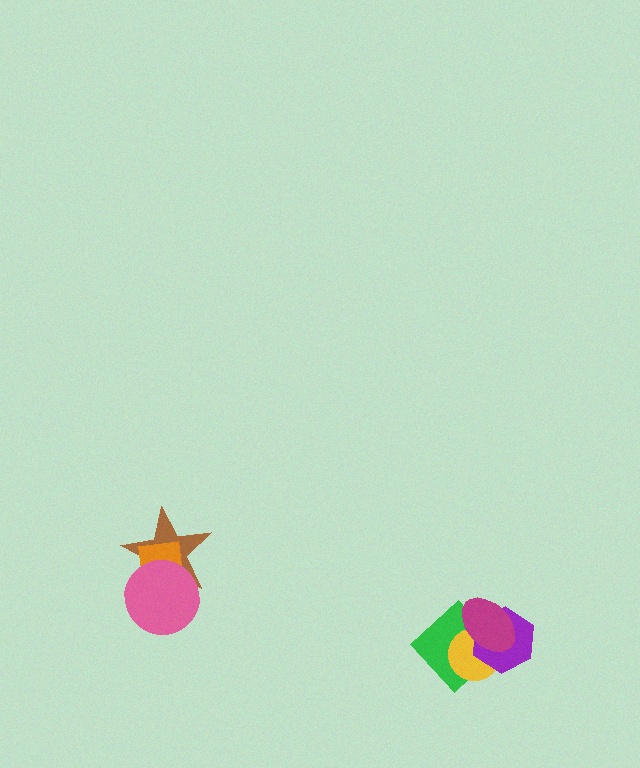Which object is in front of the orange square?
The pink circle is in front of the orange square.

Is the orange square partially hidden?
Yes, it is partially covered by another shape.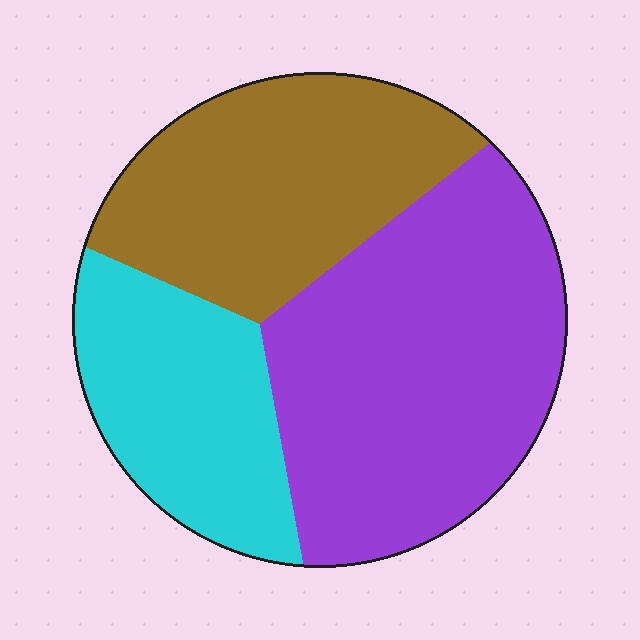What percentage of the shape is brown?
Brown covers 31% of the shape.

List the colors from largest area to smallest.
From largest to smallest: purple, brown, cyan.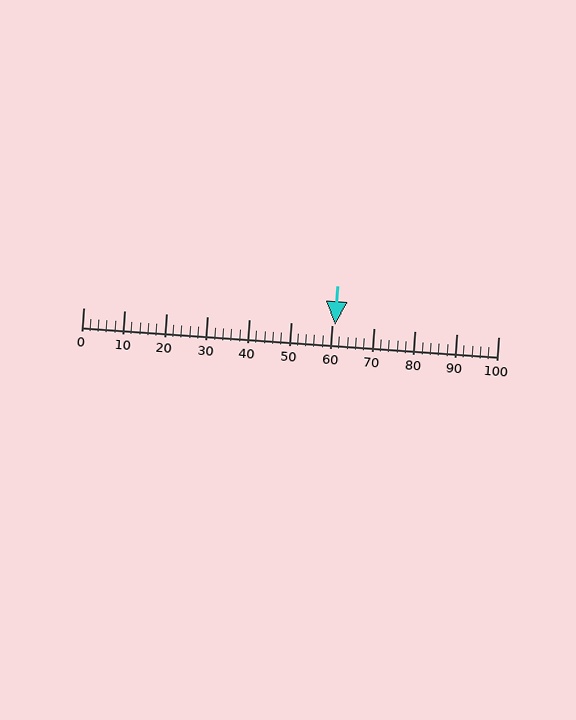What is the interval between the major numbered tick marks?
The major tick marks are spaced 10 units apart.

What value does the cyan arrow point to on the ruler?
The cyan arrow points to approximately 61.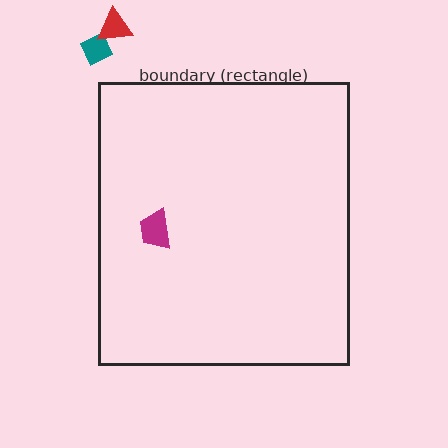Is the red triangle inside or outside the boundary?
Outside.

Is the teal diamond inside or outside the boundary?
Outside.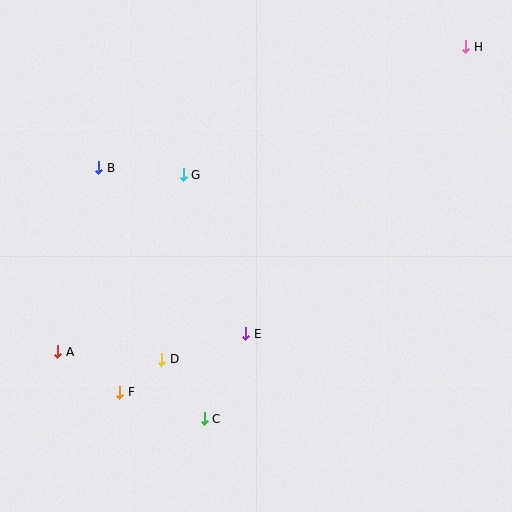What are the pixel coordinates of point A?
Point A is at (58, 352).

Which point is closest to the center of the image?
Point E at (246, 334) is closest to the center.